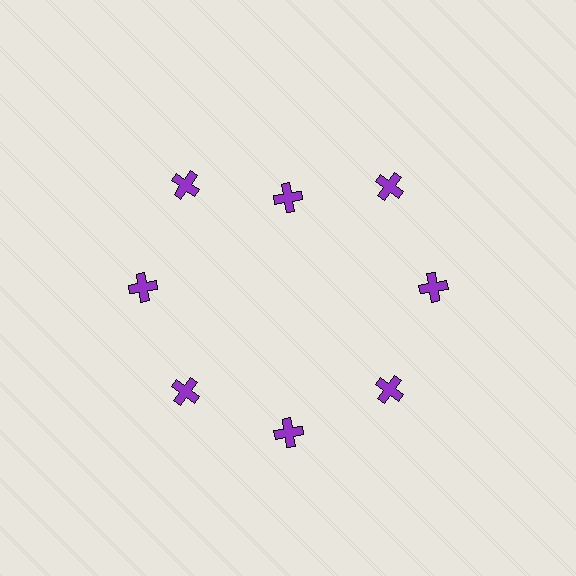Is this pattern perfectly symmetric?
No. The 8 purple crosses are arranged in a ring, but one element near the 12 o'clock position is pulled inward toward the center, breaking the 8-fold rotational symmetry.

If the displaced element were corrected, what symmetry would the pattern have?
It would have 8-fold rotational symmetry — the pattern would map onto itself every 45 degrees.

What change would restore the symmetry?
The symmetry would be restored by moving it outward, back onto the ring so that all 8 crosses sit at equal angles and equal distance from the center.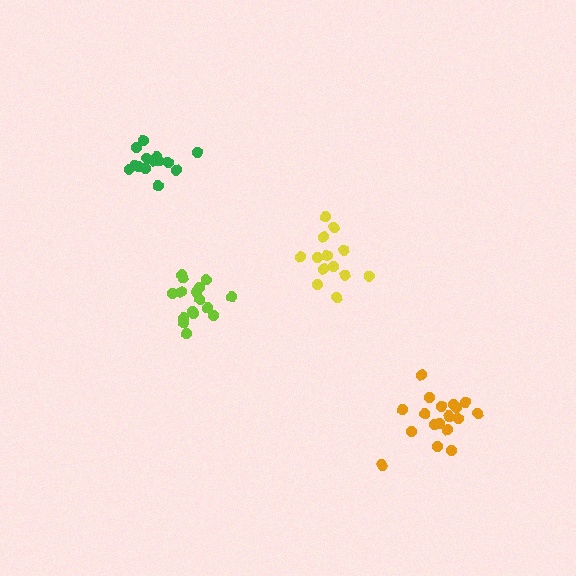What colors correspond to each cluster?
The clusters are colored: yellow, orange, lime, green.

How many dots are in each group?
Group 1: 13 dots, Group 2: 18 dots, Group 3: 16 dots, Group 4: 14 dots (61 total).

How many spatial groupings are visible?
There are 4 spatial groupings.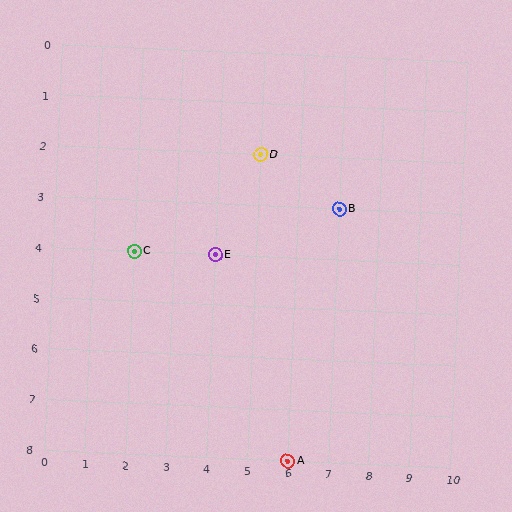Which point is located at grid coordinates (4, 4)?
Point E is at (4, 4).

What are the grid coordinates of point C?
Point C is at grid coordinates (2, 4).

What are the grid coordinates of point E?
Point E is at grid coordinates (4, 4).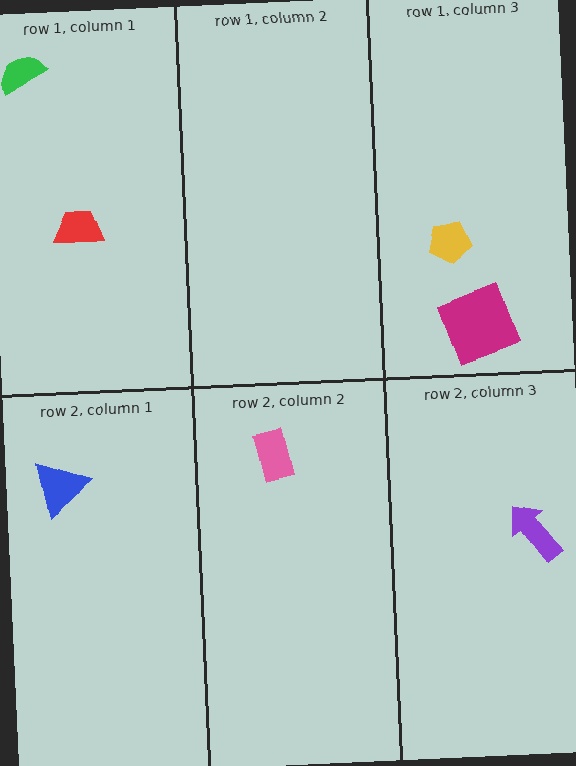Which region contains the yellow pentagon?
The row 1, column 3 region.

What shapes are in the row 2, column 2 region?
The pink rectangle.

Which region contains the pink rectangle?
The row 2, column 2 region.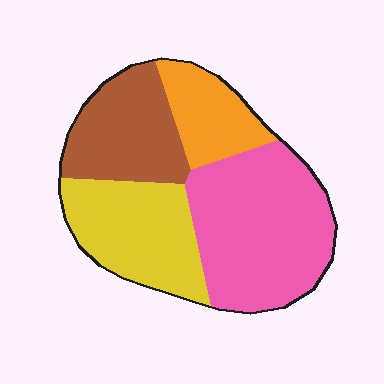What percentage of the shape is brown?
Brown covers around 20% of the shape.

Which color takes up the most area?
Pink, at roughly 40%.